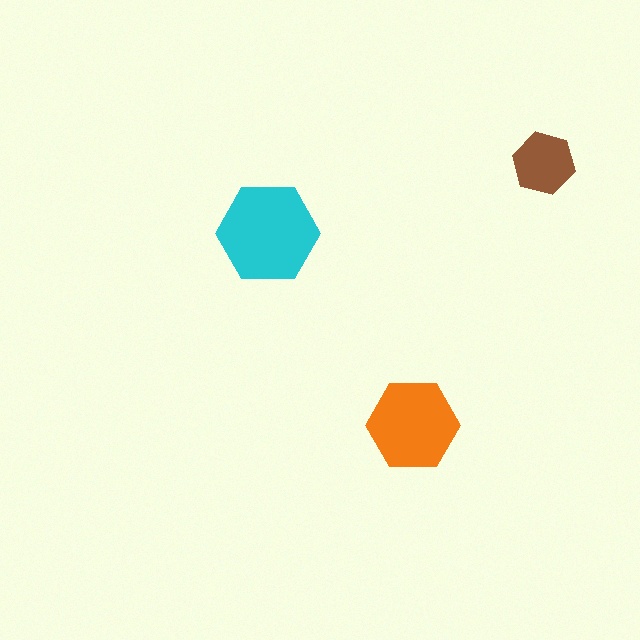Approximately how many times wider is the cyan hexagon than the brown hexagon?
About 1.5 times wider.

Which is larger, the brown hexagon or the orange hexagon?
The orange one.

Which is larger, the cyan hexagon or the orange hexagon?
The cyan one.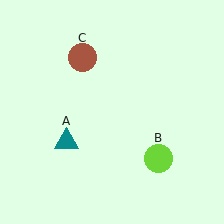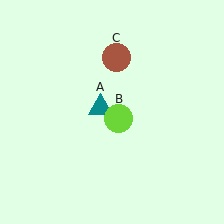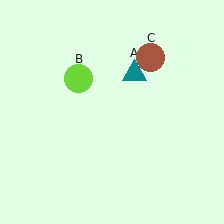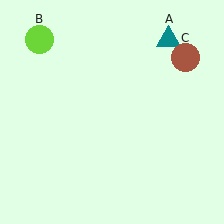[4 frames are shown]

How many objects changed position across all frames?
3 objects changed position: teal triangle (object A), lime circle (object B), brown circle (object C).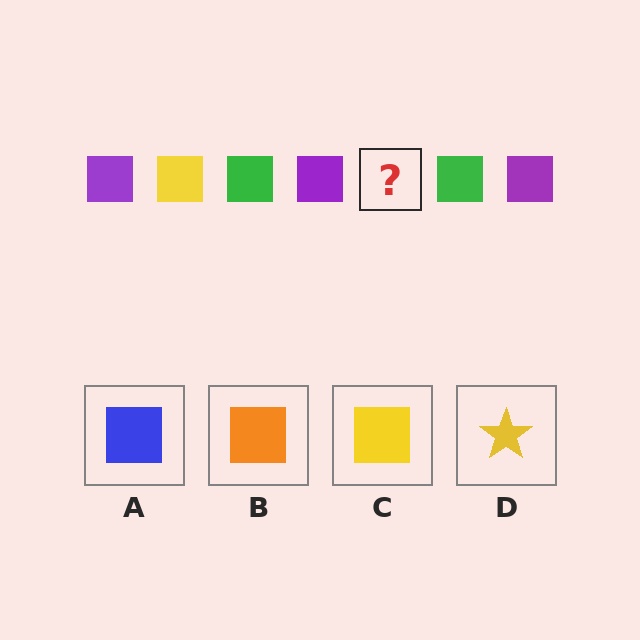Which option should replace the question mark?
Option C.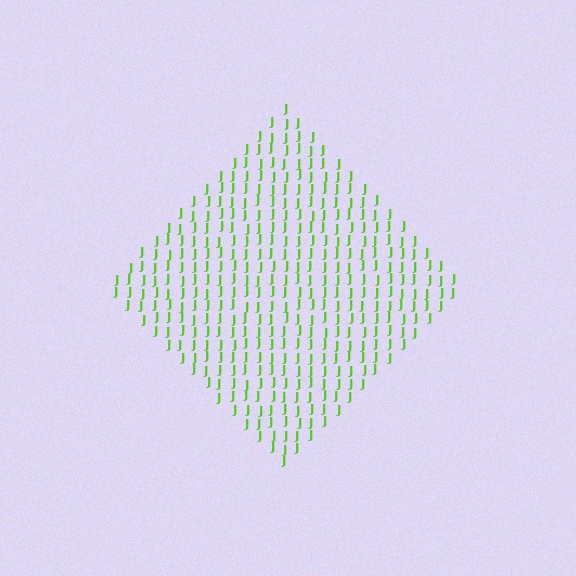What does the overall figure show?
The overall figure shows a diamond.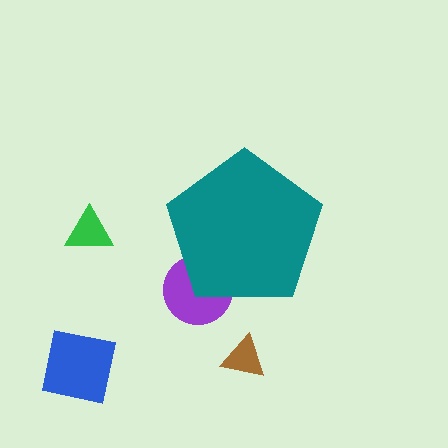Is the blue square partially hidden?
No, the blue square is fully visible.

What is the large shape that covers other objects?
A teal pentagon.